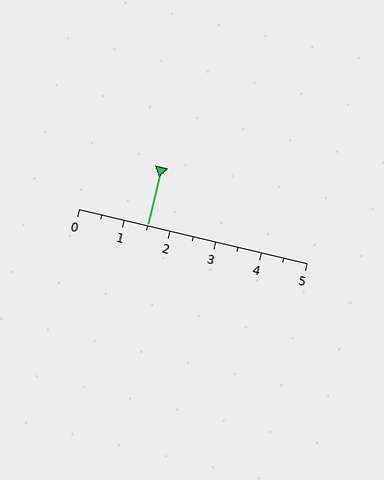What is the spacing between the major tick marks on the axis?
The major ticks are spaced 1 apart.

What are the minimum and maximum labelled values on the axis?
The axis runs from 0 to 5.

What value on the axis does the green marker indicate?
The marker indicates approximately 1.5.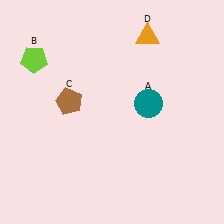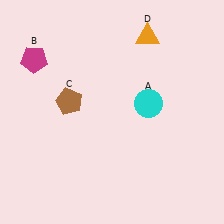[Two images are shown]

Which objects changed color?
A changed from teal to cyan. B changed from lime to magenta.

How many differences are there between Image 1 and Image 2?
There are 2 differences between the two images.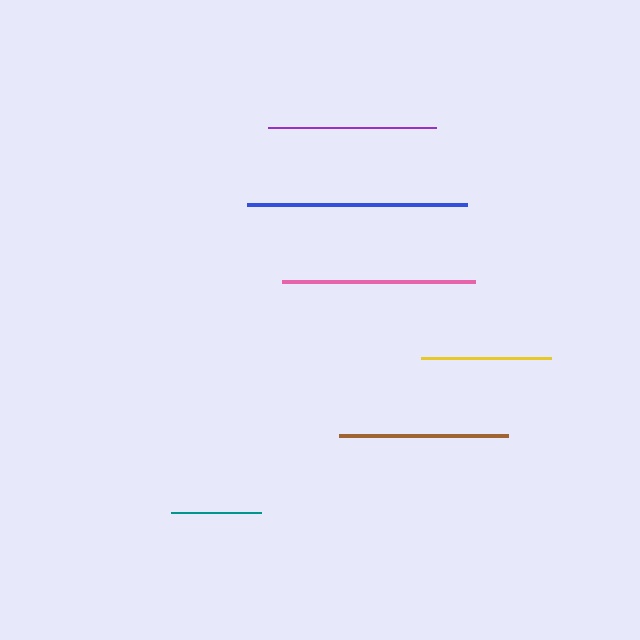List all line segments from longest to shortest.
From longest to shortest: blue, pink, brown, purple, yellow, teal.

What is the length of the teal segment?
The teal segment is approximately 90 pixels long.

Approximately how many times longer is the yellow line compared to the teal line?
The yellow line is approximately 1.5 times the length of the teal line.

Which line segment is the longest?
The blue line is the longest at approximately 220 pixels.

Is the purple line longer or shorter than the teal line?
The purple line is longer than the teal line.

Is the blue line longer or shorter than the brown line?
The blue line is longer than the brown line.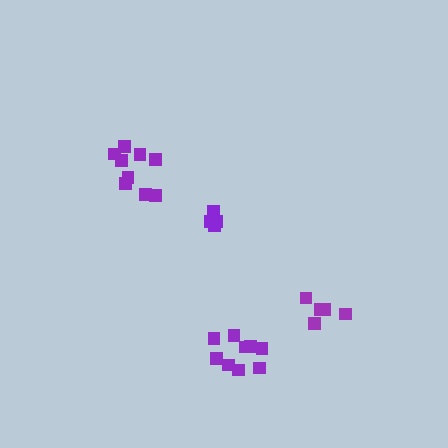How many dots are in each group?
Group 1: 5 dots, Group 2: 9 dots, Group 3: 5 dots, Group 4: 9 dots (28 total).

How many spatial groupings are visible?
There are 4 spatial groupings.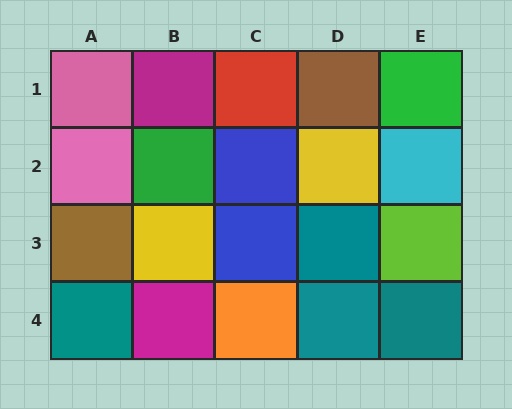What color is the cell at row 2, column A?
Pink.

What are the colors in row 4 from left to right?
Teal, magenta, orange, teal, teal.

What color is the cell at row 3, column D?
Teal.